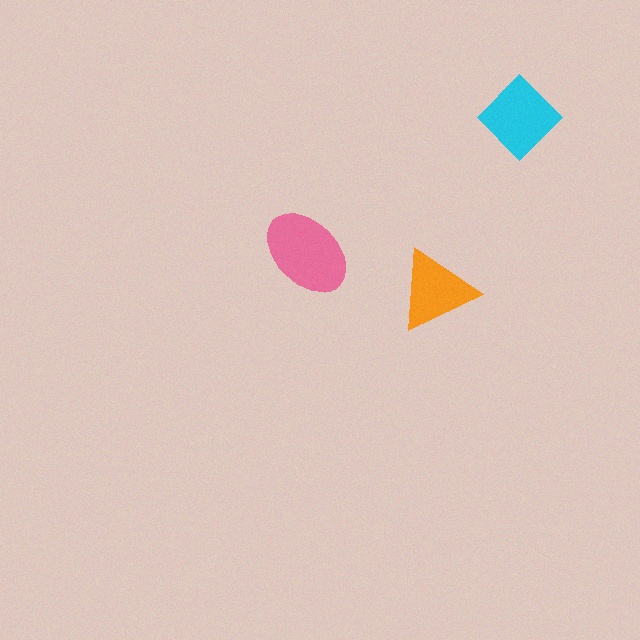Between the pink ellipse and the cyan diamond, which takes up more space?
The pink ellipse.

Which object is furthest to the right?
The cyan diamond is rightmost.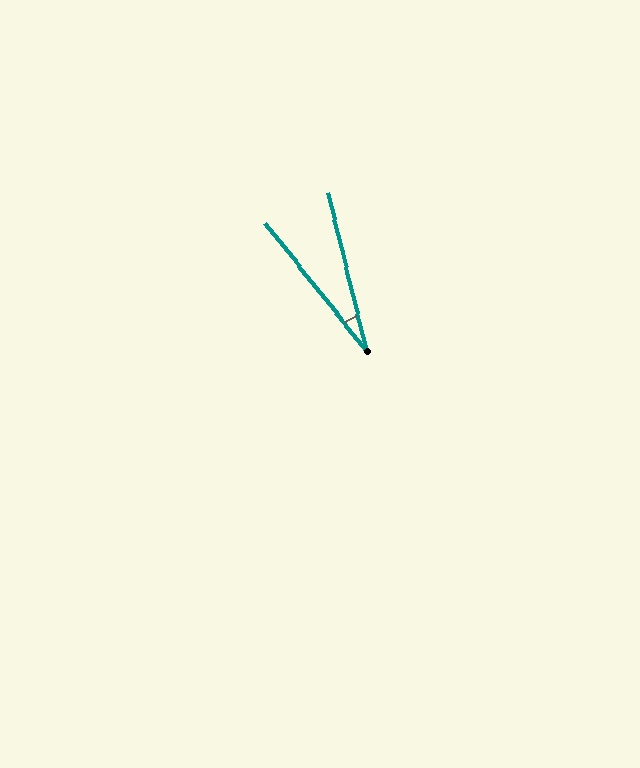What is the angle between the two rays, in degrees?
Approximately 25 degrees.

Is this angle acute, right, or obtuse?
It is acute.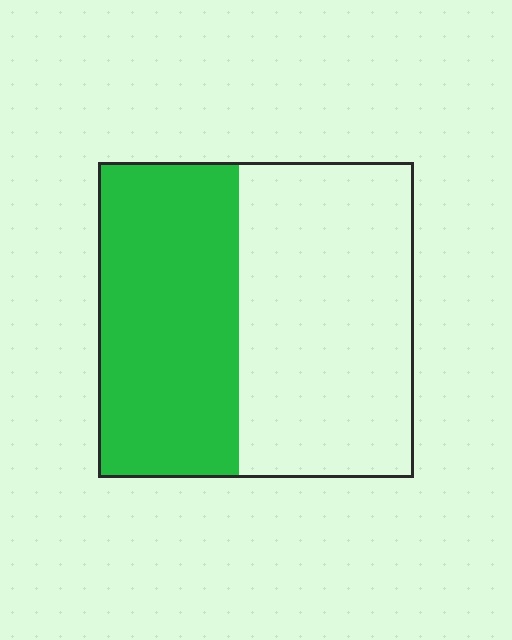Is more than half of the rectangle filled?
No.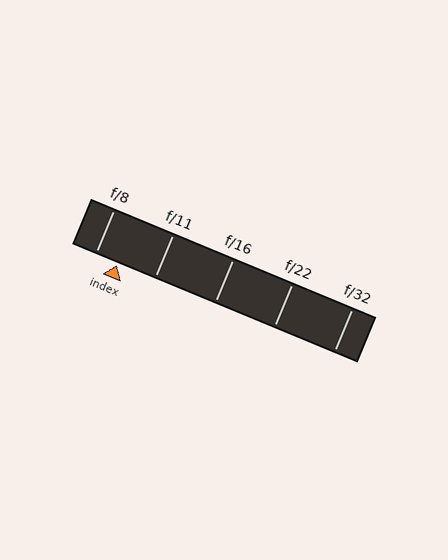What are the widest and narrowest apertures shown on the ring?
The widest aperture shown is f/8 and the narrowest is f/32.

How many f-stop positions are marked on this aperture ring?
There are 5 f-stop positions marked.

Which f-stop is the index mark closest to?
The index mark is closest to f/8.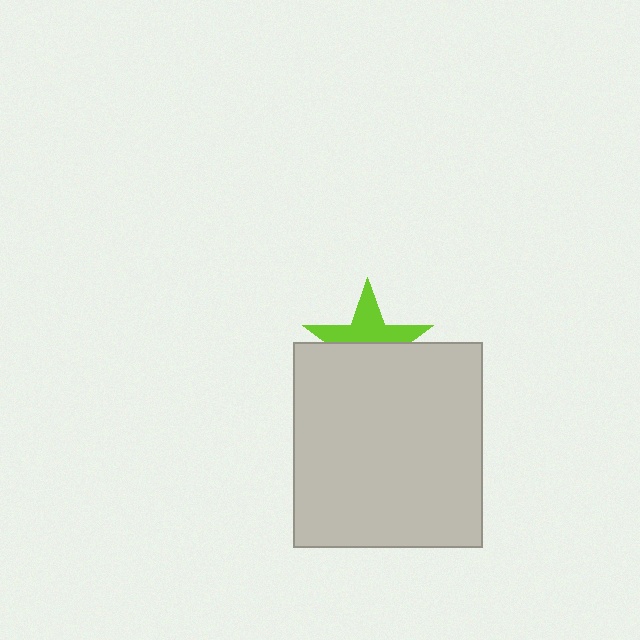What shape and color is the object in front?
The object in front is a light gray rectangle.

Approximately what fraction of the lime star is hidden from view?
Roughly 54% of the lime star is hidden behind the light gray rectangle.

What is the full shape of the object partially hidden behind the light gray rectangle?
The partially hidden object is a lime star.